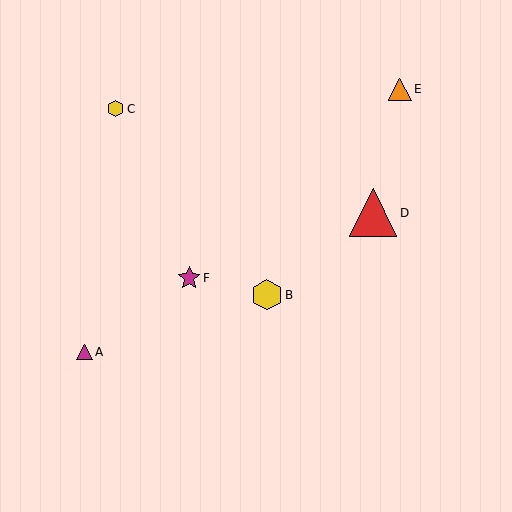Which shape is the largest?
The red triangle (labeled D) is the largest.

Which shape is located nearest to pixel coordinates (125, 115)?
The yellow hexagon (labeled C) at (116, 109) is nearest to that location.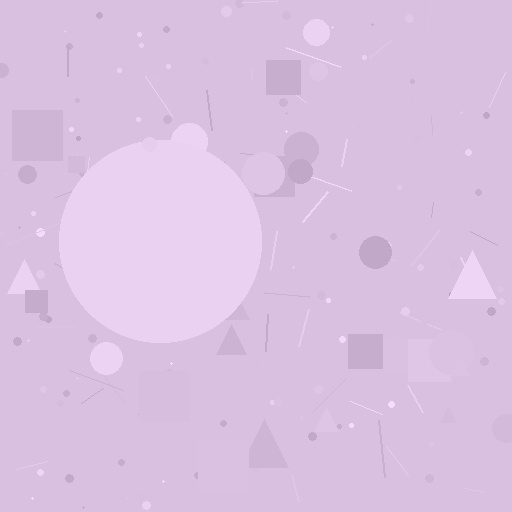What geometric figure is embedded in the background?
A circle is embedded in the background.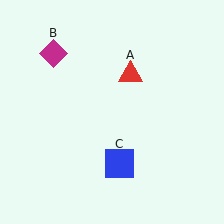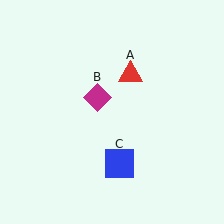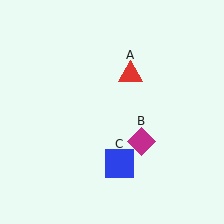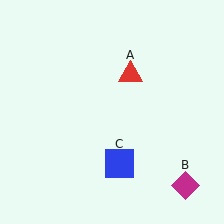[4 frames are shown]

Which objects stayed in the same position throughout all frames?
Red triangle (object A) and blue square (object C) remained stationary.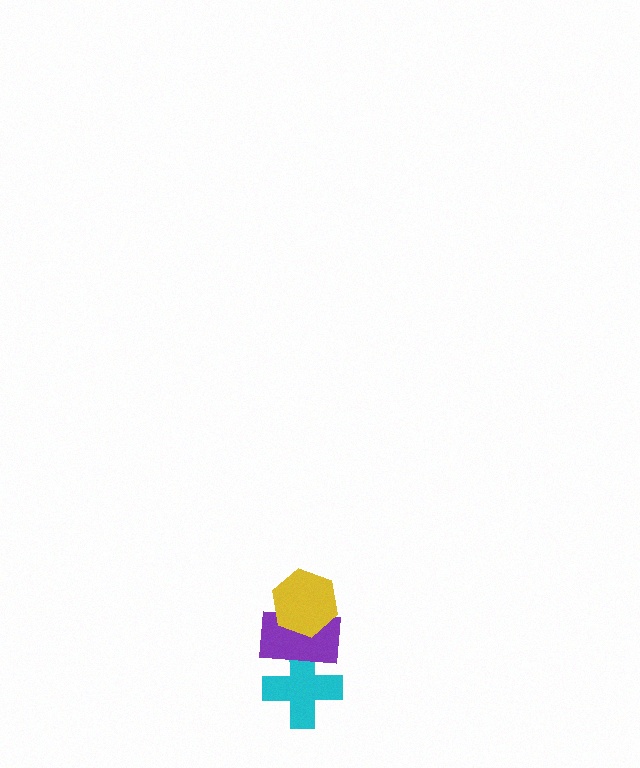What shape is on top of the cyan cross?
The purple rectangle is on top of the cyan cross.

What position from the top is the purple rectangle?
The purple rectangle is 2nd from the top.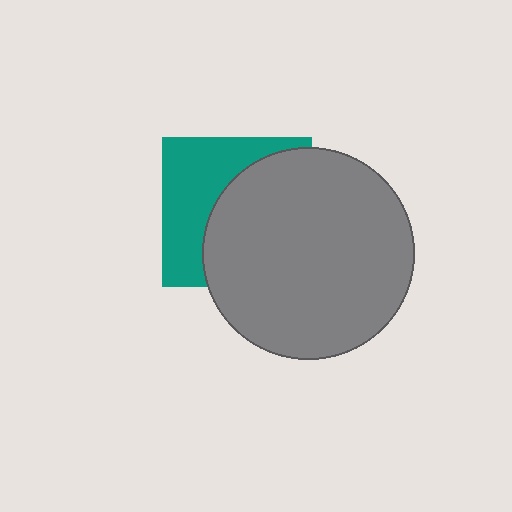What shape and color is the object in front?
The object in front is a gray circle.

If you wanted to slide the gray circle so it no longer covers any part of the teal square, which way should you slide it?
Slide it right — that is the most direct way to separate the two shapes.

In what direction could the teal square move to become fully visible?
The teal square could move left. That would shift it out from behind the gray circle entirely.